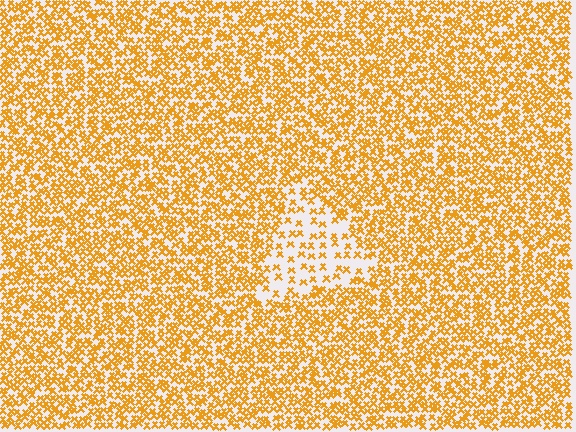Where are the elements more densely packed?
The elements are more densely packed outside the triangle boundary.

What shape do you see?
I see a triangle.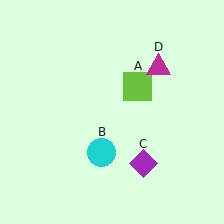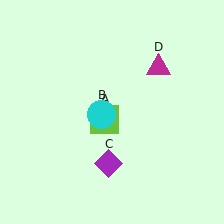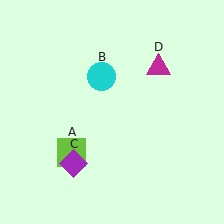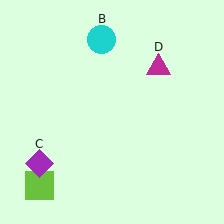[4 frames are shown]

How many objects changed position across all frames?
3 objects changed position: lime square (object A), cyan circle (object B), purple diamond (object C).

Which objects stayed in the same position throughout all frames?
Magenta triangle (object D) remained stationary.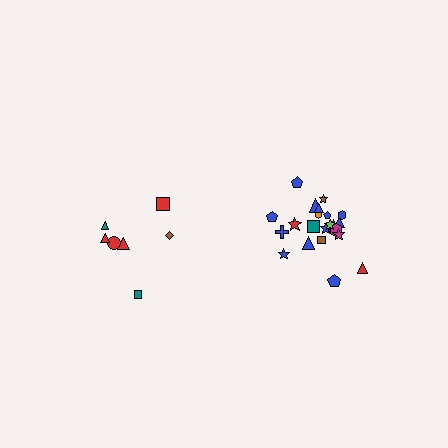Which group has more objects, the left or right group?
The right group.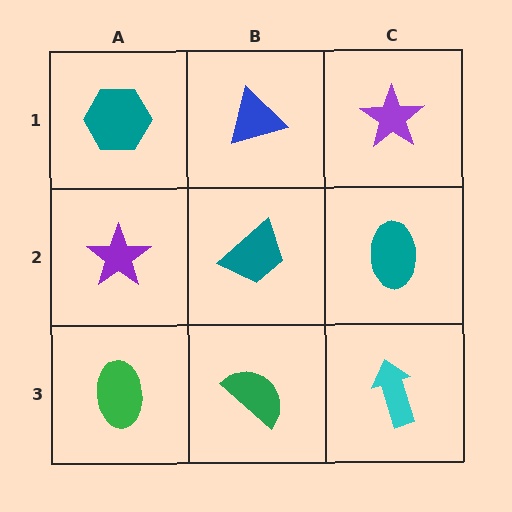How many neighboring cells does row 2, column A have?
3.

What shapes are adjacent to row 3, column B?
A teal trapezoid (row 2, column B), a green ellipse (row 3, column A), a cyan arrow (row 3, column C).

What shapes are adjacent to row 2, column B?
A blue triangle (row 1, column B), a green semicircle (row 3, column B), a purple star (row 2, column A), a teal ellipse (row 2, column C).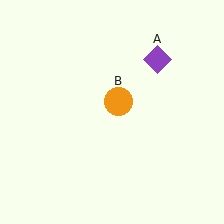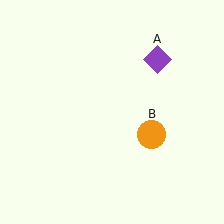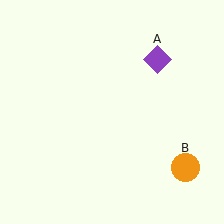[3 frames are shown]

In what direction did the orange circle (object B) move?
The orange circle (object B) moved down and to the right.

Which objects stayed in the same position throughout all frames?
Purple diamond (object A) remained stationary.